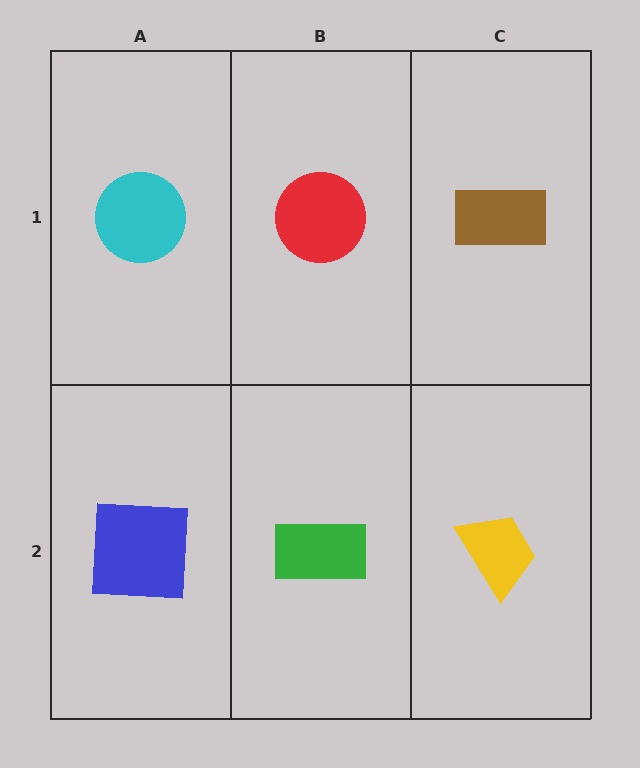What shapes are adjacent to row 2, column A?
A cyan circle (row 1, column A), a green rectangle (row 2, column B).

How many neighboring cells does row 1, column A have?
2.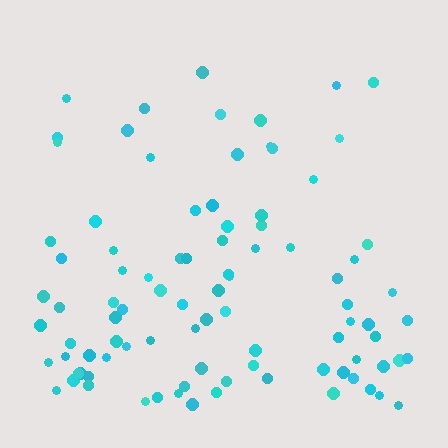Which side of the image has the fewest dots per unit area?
The top.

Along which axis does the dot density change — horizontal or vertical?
Vertical.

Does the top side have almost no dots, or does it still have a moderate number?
Still a moderate number, just noticeably fewer than the bottom.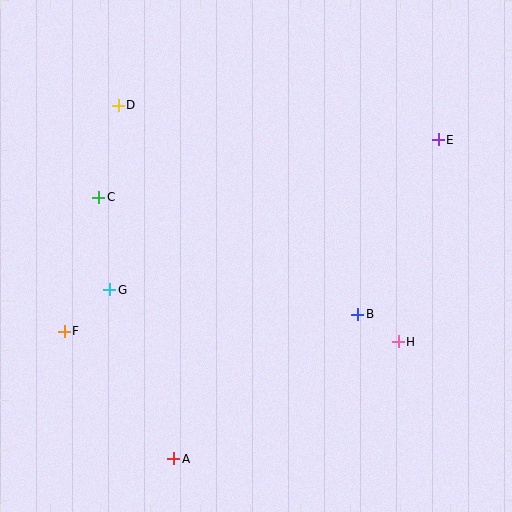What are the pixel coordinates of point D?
Point D is at (118, 105).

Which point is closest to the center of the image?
Point B at (358, 314) is closest to the center.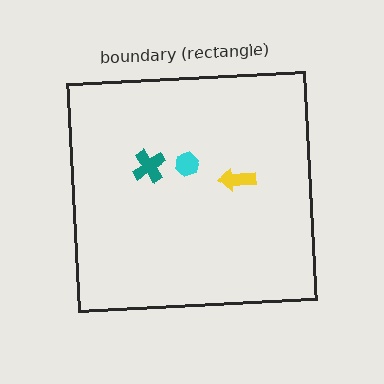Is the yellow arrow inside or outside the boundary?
Inside.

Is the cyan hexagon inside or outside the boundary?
Inside.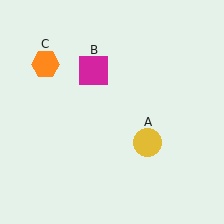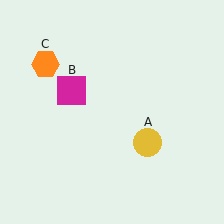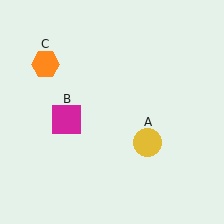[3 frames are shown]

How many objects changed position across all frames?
1 object changed position: magenta square (object B).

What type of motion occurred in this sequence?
The magenta square (object B) rotated counterclockwise around the center of the scene.